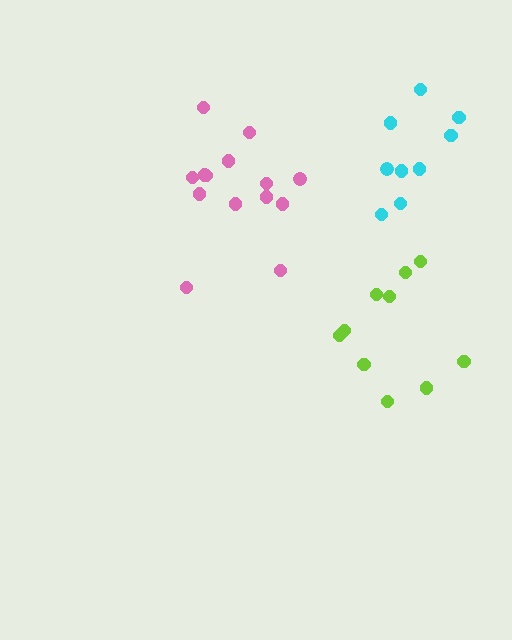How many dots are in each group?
Group 1: 10 dots, Group 2: 14 dots, Group 3: 9 dots (33 total).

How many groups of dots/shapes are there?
There are 3 groups.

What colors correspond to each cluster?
The clusters are colored: lime, pink, cyan.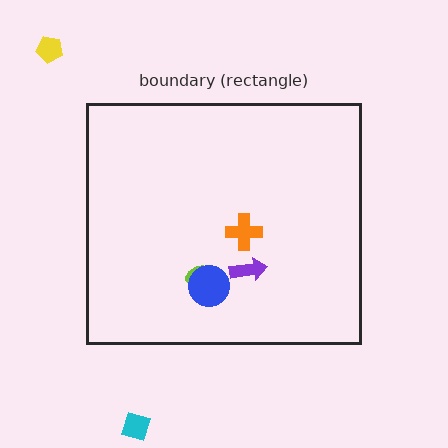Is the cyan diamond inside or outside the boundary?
Outside.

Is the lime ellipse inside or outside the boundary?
Inside.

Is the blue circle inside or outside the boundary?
Inside.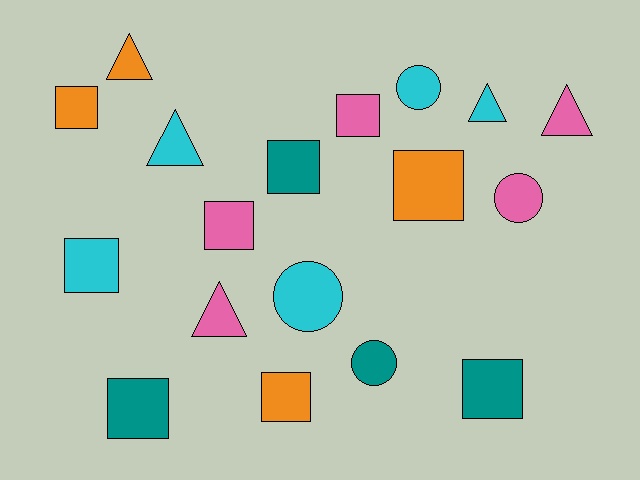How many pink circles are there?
There is 1 pink circle.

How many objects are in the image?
There are 18 objects.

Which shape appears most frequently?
Square, with 9 objects.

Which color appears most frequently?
Cyan, with 5 objects.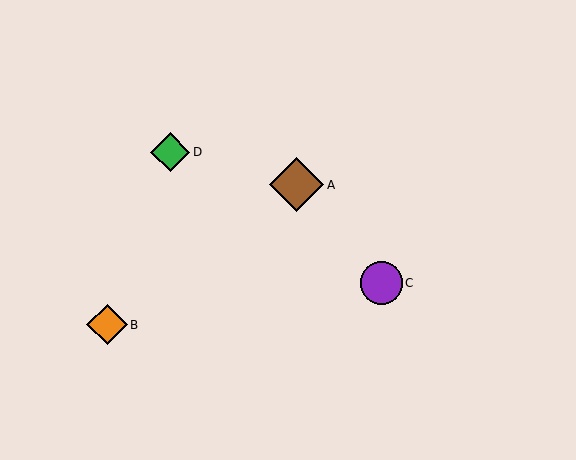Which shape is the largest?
The brown diamond (labeled A) is the largest.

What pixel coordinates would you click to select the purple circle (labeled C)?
Click at (381, 283) to select the purple circle C.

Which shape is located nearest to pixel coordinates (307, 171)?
The brown diamond (labeled A) at (297, 185) is nearest to that location.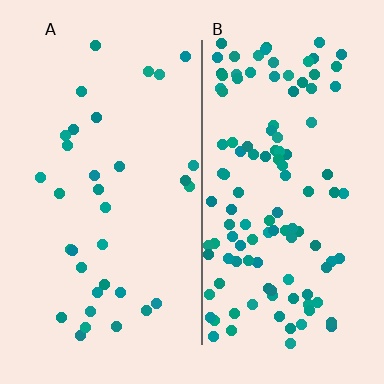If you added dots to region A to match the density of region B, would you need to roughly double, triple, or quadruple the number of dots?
Approximately triple.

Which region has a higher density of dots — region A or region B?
B (the right).